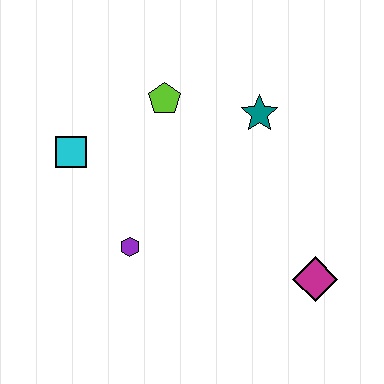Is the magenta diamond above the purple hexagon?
No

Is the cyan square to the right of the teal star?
No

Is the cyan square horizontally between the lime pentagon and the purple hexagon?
No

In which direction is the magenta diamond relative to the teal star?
The magenta diamond is below the teal star.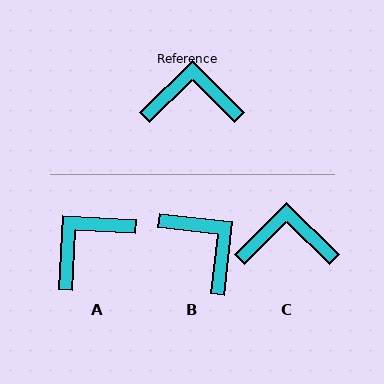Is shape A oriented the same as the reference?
No, it is off by about 42 degrees.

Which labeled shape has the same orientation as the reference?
C.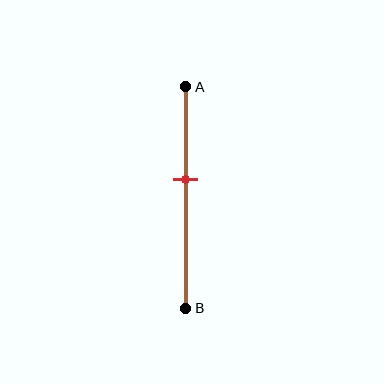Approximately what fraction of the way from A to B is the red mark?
The red mark is approximately 40% of the way from A to B.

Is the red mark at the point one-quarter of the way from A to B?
No, the mark is at about 40% from A, not at the 25% one-quarter point.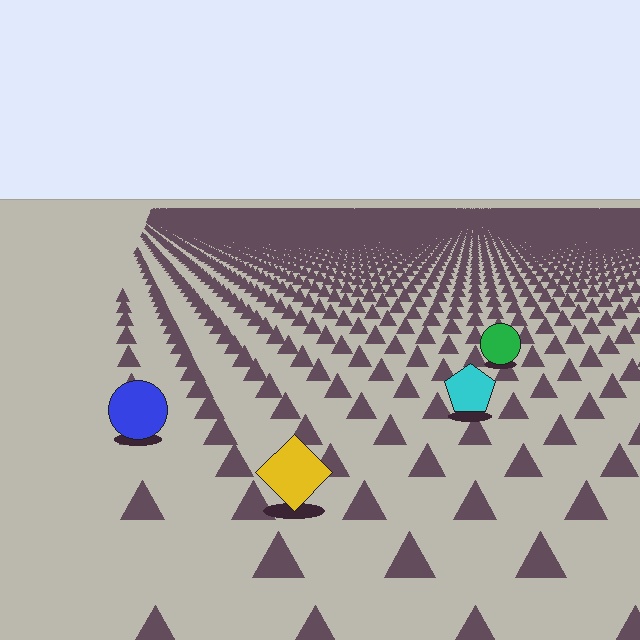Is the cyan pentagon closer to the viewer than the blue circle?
No. The blue circle is closer — you can tell from the texture gradient: the ground texture is coarser near it.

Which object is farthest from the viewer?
The green circle is farthest from the viewer. It appears smaller and the ground texture around it is denser.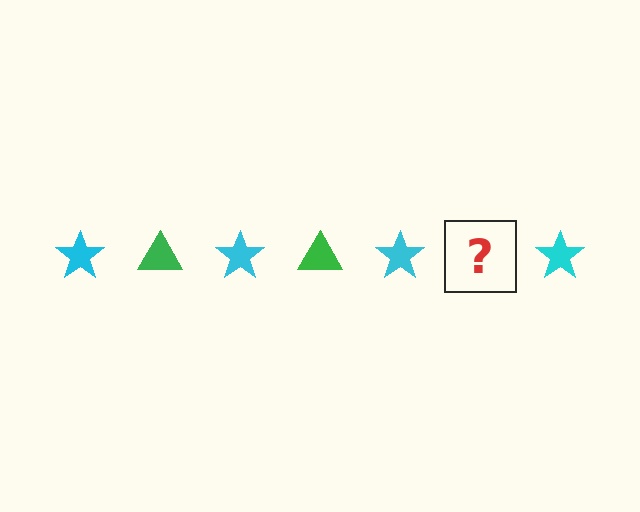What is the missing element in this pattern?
The missing element is a green triangle.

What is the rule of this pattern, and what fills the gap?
The rule is that the pattern alternates between cyan star and green triangle. The gap should be filled with a green triangle.